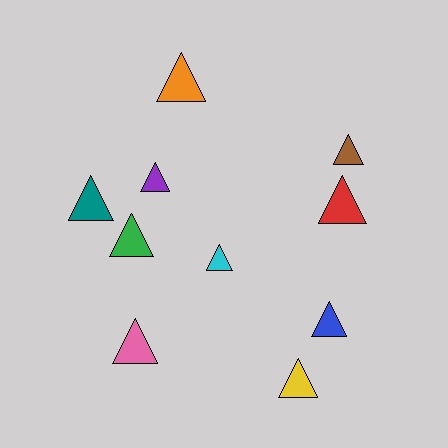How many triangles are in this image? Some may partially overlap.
There are 10 triangles.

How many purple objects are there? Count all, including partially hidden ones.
There is 1 purple object.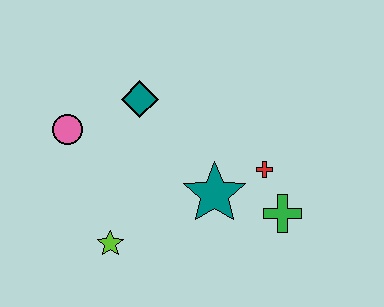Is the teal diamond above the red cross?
Yes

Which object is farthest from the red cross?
The pink circle is farthest from the red cross.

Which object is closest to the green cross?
The red cross is closest to the green cross.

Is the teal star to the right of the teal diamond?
Yes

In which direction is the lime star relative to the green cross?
The lime star is to the left of the green cross.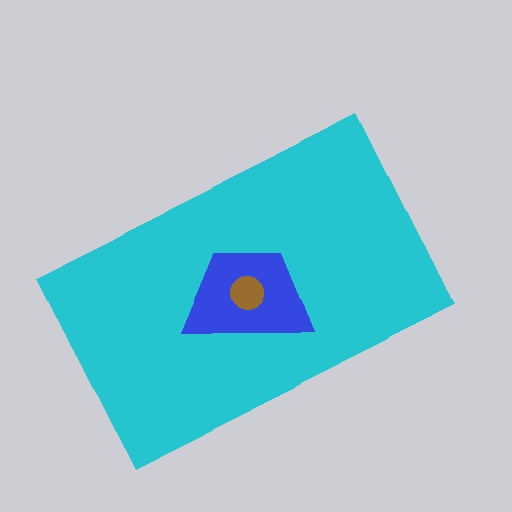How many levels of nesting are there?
3.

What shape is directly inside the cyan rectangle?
The blue trapezoid.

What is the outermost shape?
The cyan rectangle.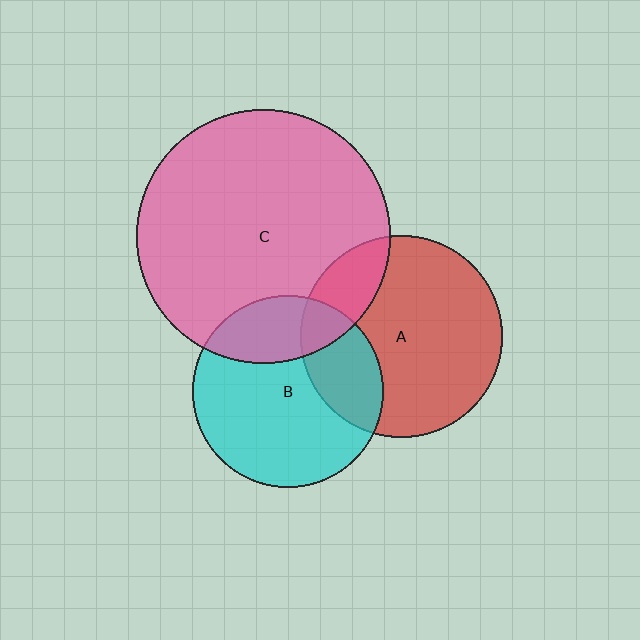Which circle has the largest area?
Circle C (pink).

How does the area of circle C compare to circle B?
Approximately 1.8 times.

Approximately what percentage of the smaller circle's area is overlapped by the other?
Approximately 20%.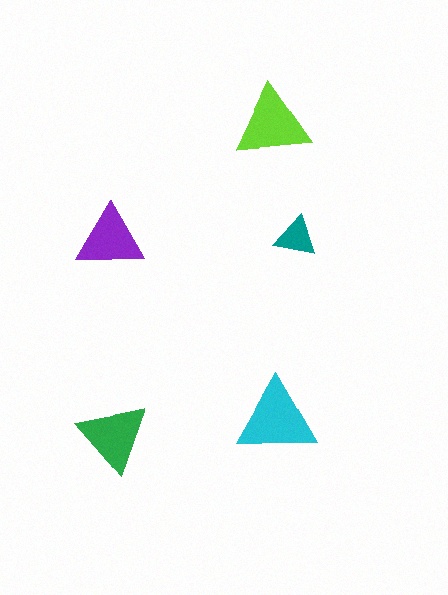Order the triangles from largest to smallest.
the cyan one, the lime one, the green one, the purple one, the teal one.